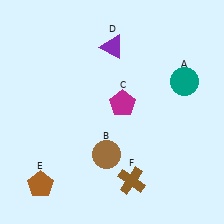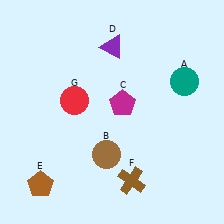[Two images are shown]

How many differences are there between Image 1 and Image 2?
There is 1 difference between the two images.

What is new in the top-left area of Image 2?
A red circle (G) was added in the top-left area of Image 2.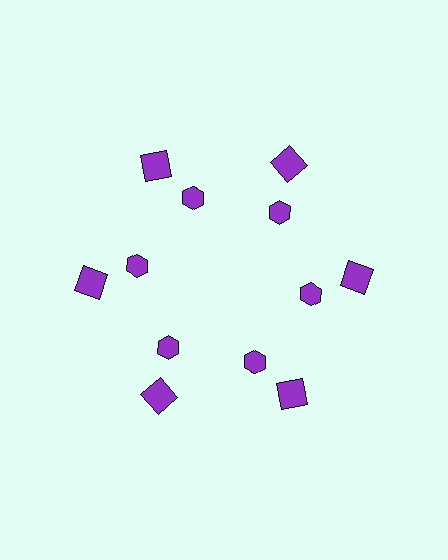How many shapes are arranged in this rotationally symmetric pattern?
There are 12 shapes, arranged in 6 groups of 2.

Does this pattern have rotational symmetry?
Yes, this pattern has 6-fold rotational symmetry. It looks the same after rotating 60 degrees around the center.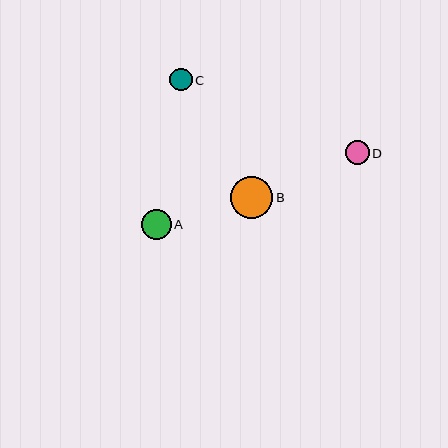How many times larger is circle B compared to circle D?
Circle B is approximately 1.8 times the size of circle D.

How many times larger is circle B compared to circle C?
Circle B is approximately 1.9 times the size of circle C.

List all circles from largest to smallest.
From largest to smallest: B, A, D, C.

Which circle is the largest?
Circle B is the largest with a size of approximately 42 pixels.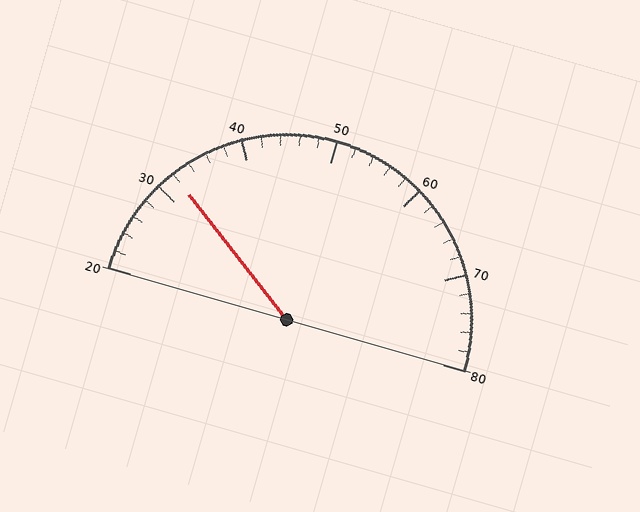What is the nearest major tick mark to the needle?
The nearest major tick mark is 30.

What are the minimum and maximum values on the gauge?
The gauge ranges from 20 to 80.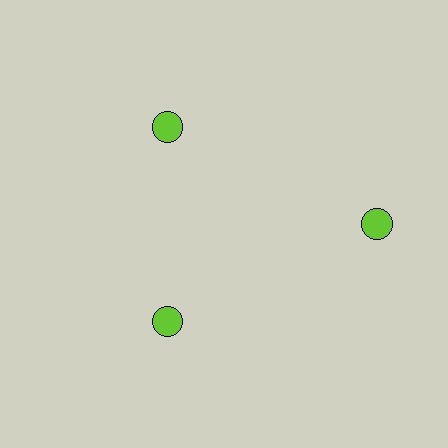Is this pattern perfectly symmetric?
No. The 3 lime circles are arranged in a ring, but one element near the 3 o'clock position is pushed outward from the center, breaking the 3-fold rotational symmetry.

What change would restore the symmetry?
The symmetry would be restored by moving it inward, back onto the ring so that all 3 circles sit at equal angles and equal distance from the center.